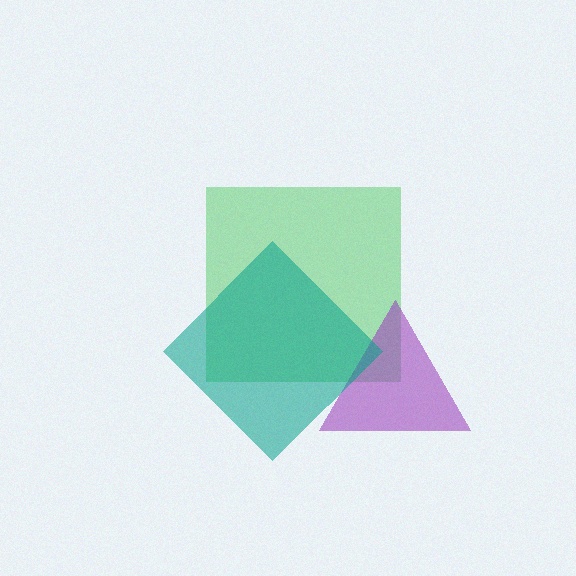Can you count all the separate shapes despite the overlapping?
Yes, there are 3 separate shapes.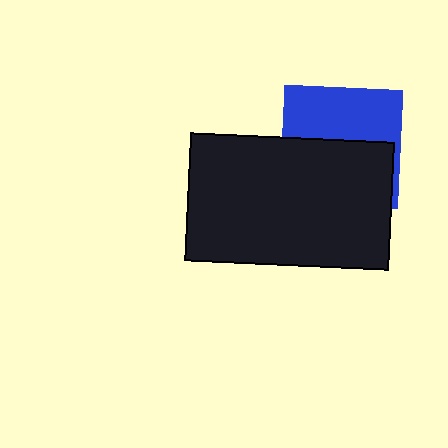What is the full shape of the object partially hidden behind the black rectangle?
The partially hidden object is a blue square.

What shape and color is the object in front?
The object in front is a black rectangle.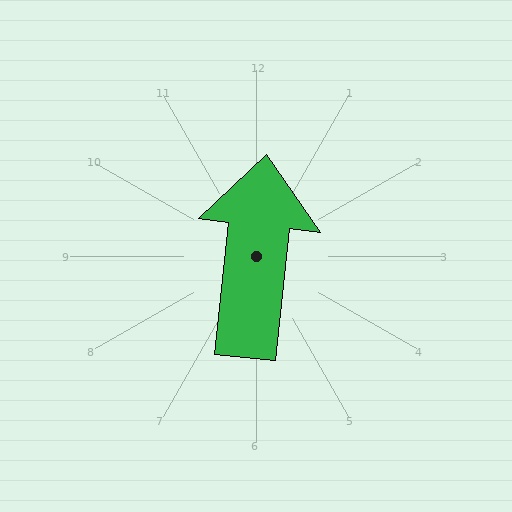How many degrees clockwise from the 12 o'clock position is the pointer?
Approximately 6 degrees.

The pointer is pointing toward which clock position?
Roughly 12 o'clock.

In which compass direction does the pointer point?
North.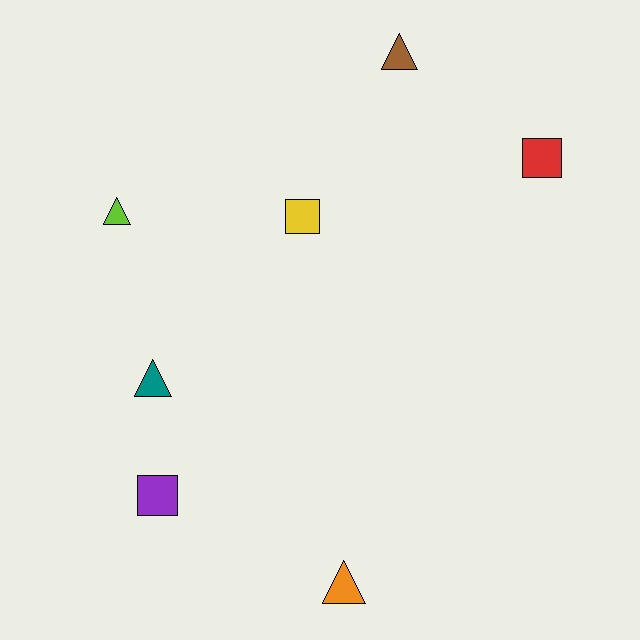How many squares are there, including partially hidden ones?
There are 3 squares.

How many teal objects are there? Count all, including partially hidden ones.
There is 1 teal object.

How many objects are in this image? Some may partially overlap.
There are 7 objects.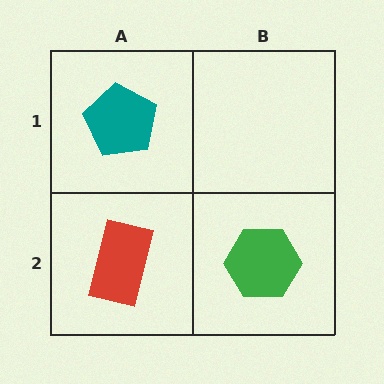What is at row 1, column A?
A teal pentagon.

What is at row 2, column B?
A green hexagon.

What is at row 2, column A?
A red rectangle.